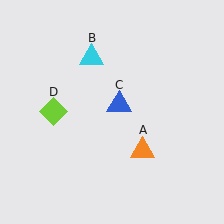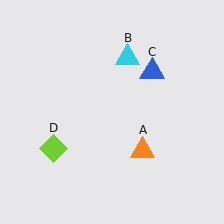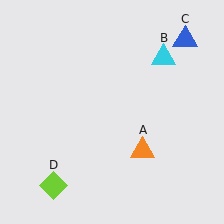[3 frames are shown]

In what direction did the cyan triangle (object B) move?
The cyan triangle (object B) moved right.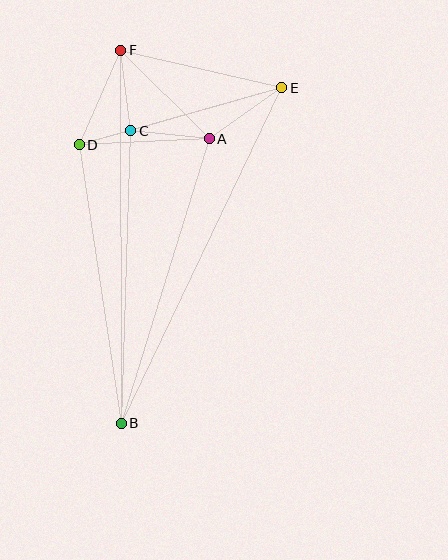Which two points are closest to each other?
Points C and D are closest to each other.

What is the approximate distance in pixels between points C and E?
The distance between C and E is approximately 157 pixels.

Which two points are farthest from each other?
Points B and F are farthest from each other.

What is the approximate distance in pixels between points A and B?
The distance between A and B is approximately 298 pixels.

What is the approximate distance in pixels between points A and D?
The distance between A and D is approximately 130 pixels.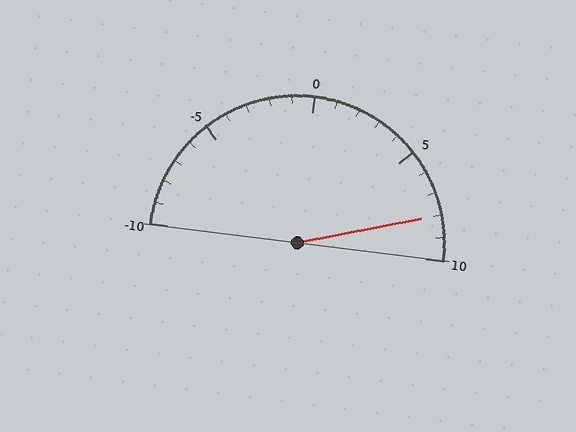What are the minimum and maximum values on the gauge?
The gauge ranges from -10 to 10.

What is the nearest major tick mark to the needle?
The nearest major tick mark is 10.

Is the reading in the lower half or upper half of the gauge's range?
The reading is in the upper half of the range (-10 to 10).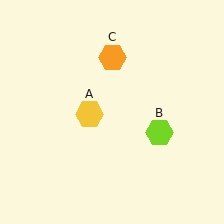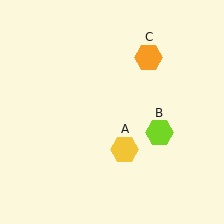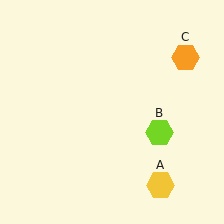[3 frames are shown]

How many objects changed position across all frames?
2 objects changed position: yellow hexagon (object A), orange hexagon (object C).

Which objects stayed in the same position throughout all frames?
Lime hexagon (object B) remained stationary.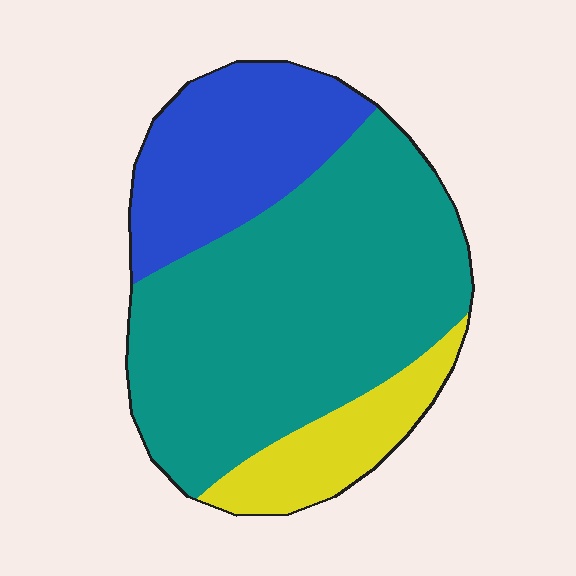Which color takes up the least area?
Yellow, at roughly 15%.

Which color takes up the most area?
Teal, at roughly 60%.